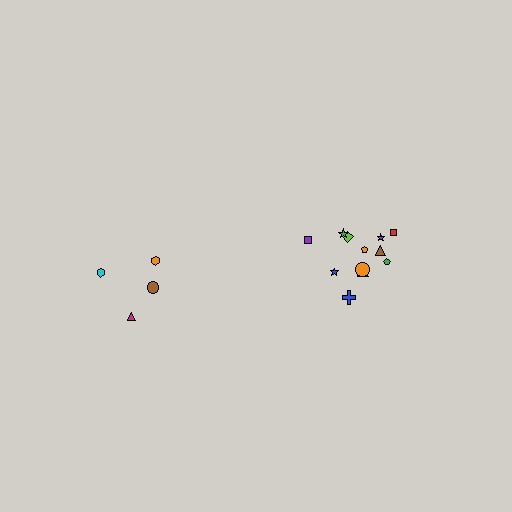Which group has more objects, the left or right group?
The right group.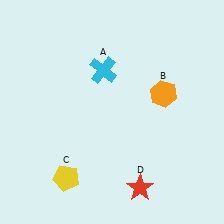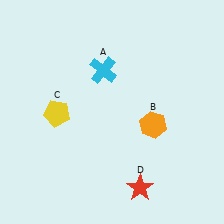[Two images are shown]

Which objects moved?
The objects that moved are: the orange hexagon (B), the yellow pentagon (C).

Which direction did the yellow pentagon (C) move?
The yellow pentagon (C) moved up.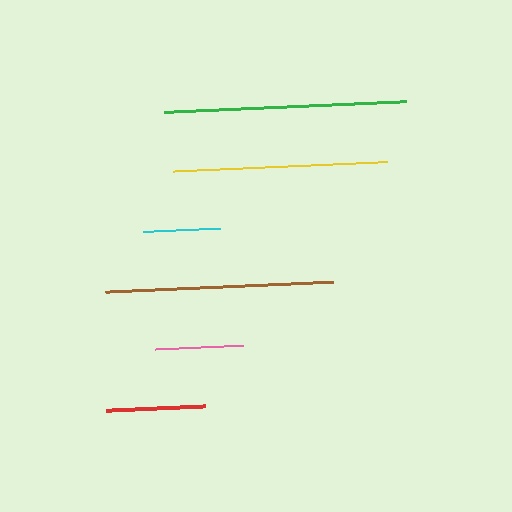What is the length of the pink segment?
The pink segment is approximately 89 pixels long.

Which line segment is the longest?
The green line is the longest at approximately 243 pixels.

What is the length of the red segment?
The red segment is approximately 99 pixels long.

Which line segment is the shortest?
The cyan line is the shortest at approximately 78 pixels.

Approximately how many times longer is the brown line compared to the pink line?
The brown line is approximately 2.6 times the length of the pink line.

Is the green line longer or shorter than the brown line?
The green line is longer than the brown line.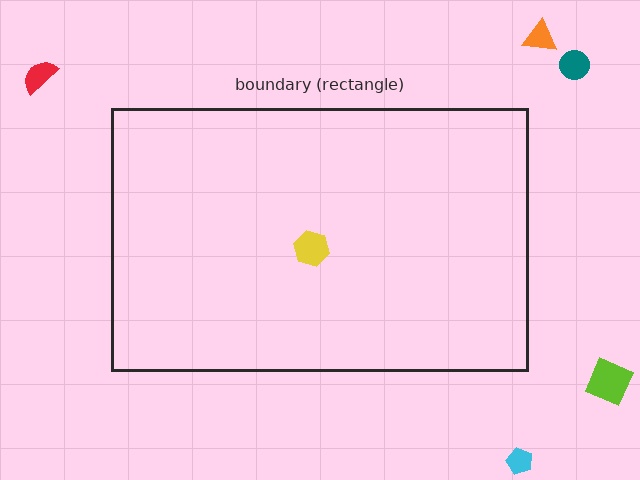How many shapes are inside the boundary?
1 inside, 5 outside.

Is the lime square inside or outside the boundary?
Outside.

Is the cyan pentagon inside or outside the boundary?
Outside.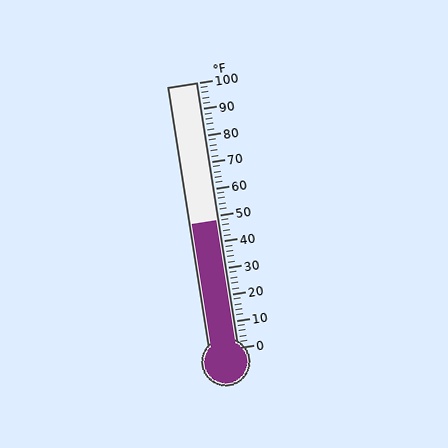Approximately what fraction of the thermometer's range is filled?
The thermometer is filled to approximately 50% of its range.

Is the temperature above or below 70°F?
The temperature is below 70°F.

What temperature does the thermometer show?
The thermometer shows approximately 48°F.